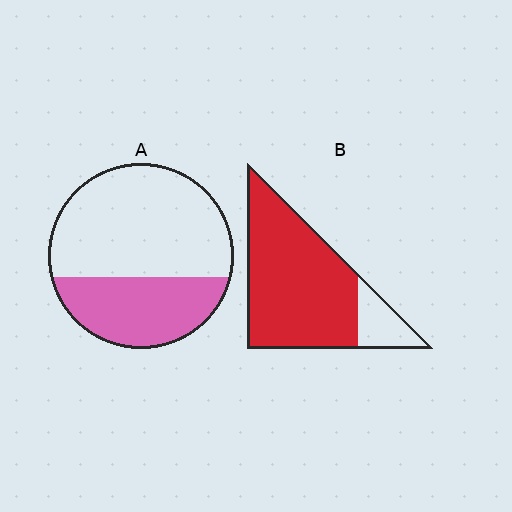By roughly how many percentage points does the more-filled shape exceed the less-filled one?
By roughly 50 percentage points (B over A).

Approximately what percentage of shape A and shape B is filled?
A is approximately 35% and B is approximately 85%.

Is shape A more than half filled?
No.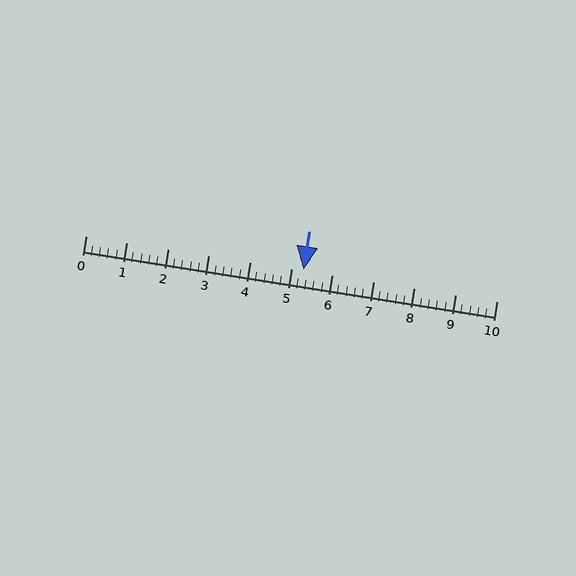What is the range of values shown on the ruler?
The ruler shows values from 0 to 10.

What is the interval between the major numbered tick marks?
The major tick marks are spaced 1 units apart.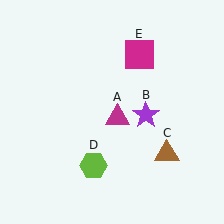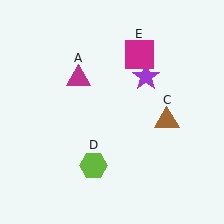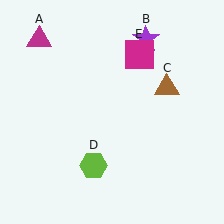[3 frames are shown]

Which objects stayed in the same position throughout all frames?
Lime hexagon (object D) and magenta square (object E) remained stationary.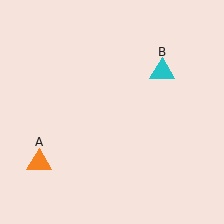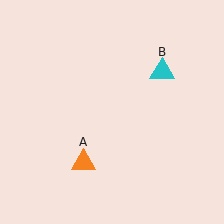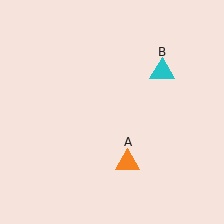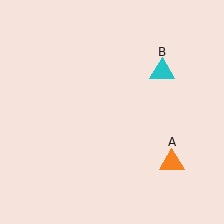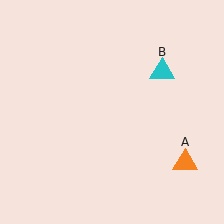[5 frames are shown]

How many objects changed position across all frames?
1 object changed position: orange triangle (object A).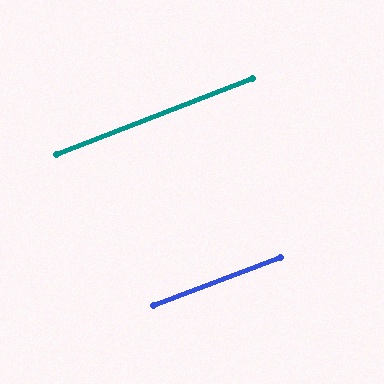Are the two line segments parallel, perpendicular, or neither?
Parallel — their directions differ by only 0.8°.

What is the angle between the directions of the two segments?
Approximately 1 degree.